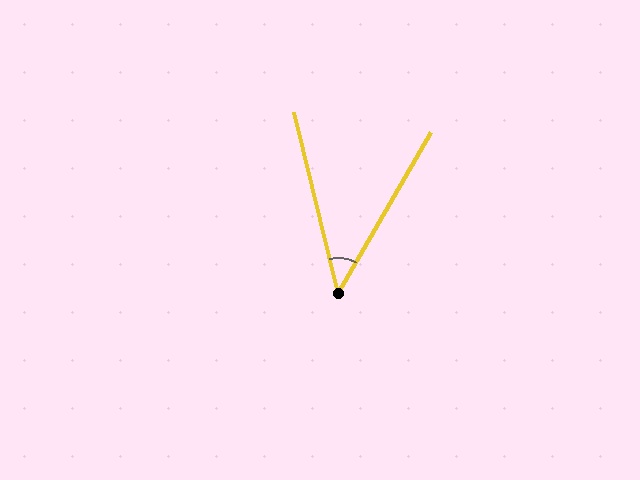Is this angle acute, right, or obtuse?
It is acute.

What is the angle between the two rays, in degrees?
Approximately 44 degrees.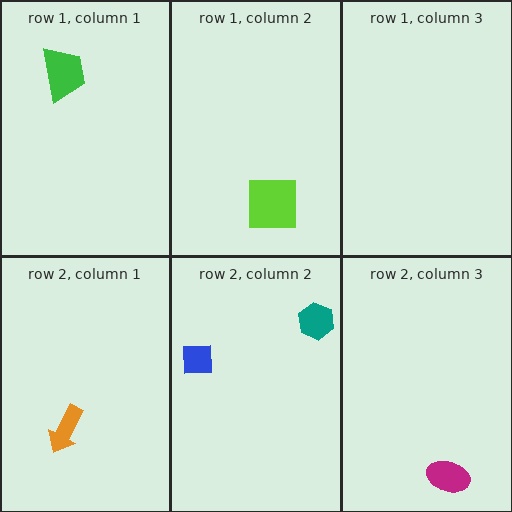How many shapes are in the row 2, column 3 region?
1.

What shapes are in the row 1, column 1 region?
The green trapezoid.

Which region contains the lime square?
The row 1, column 2 region.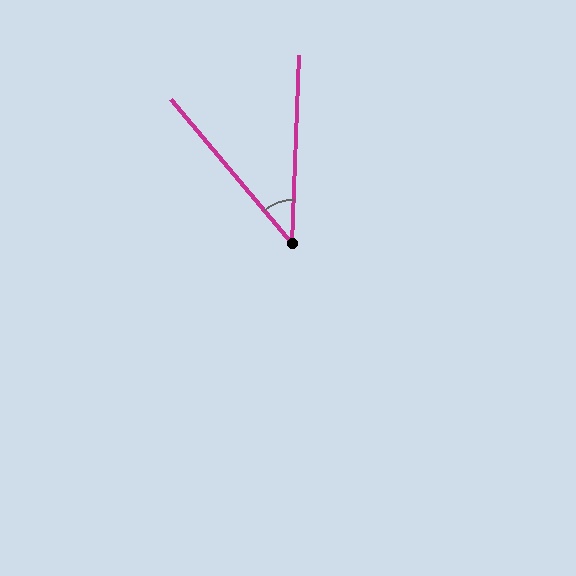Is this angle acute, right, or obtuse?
It is acute.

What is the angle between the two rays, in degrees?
Approximately 42 degrees.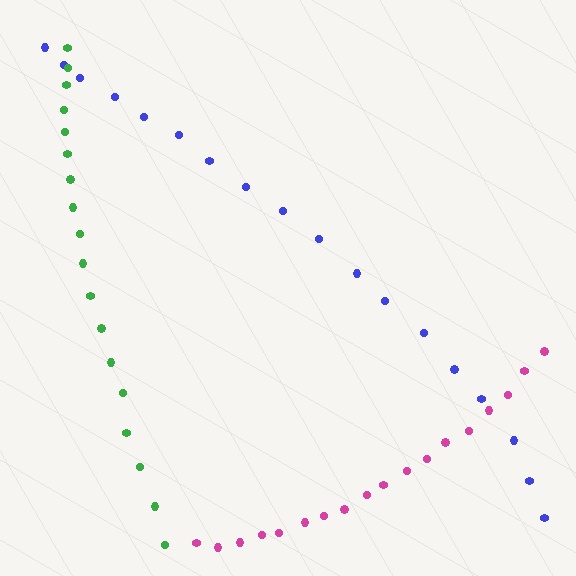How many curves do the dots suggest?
There are 3 distinct paths.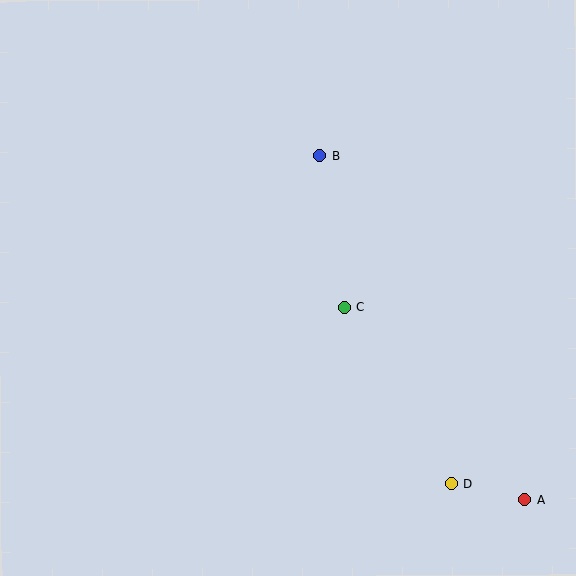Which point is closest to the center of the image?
Point C at (344, 307) is closest to the center.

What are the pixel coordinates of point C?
Point C is at (344, 307).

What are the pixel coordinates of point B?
Point B is at (320, 156).